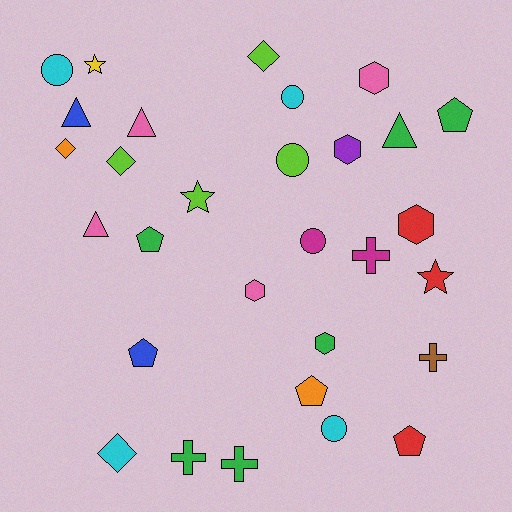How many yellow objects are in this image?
There is 1 yellow object.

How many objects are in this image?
There are 30 objects.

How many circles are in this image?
There are 5 circles.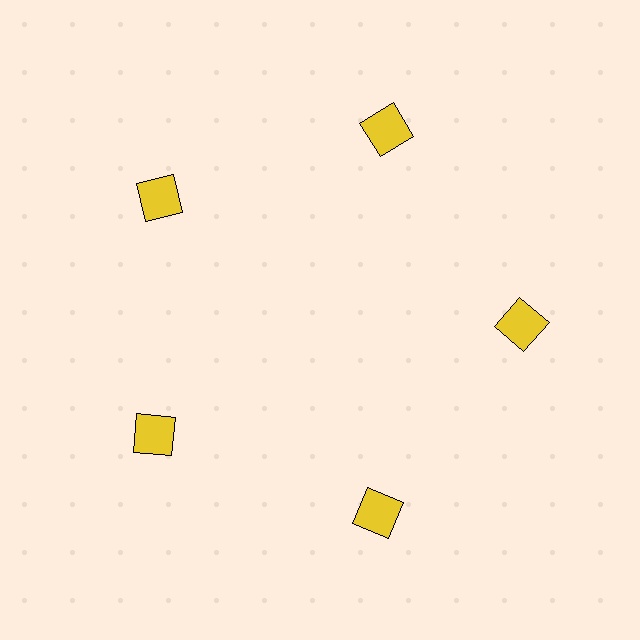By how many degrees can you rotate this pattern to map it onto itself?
The pattern maps onto itself every 72 degrees of rotation.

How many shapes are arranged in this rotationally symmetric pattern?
There are 5 shapes, arranged in 5 groups of 1.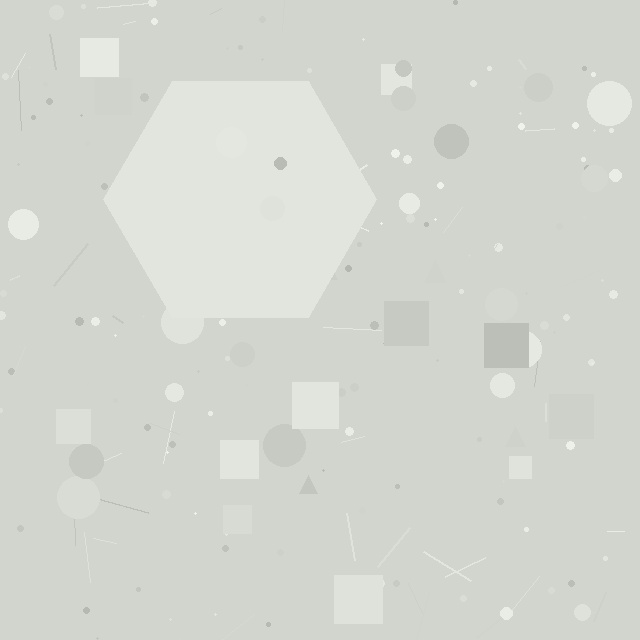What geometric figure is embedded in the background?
A hexagon is embedded in the background.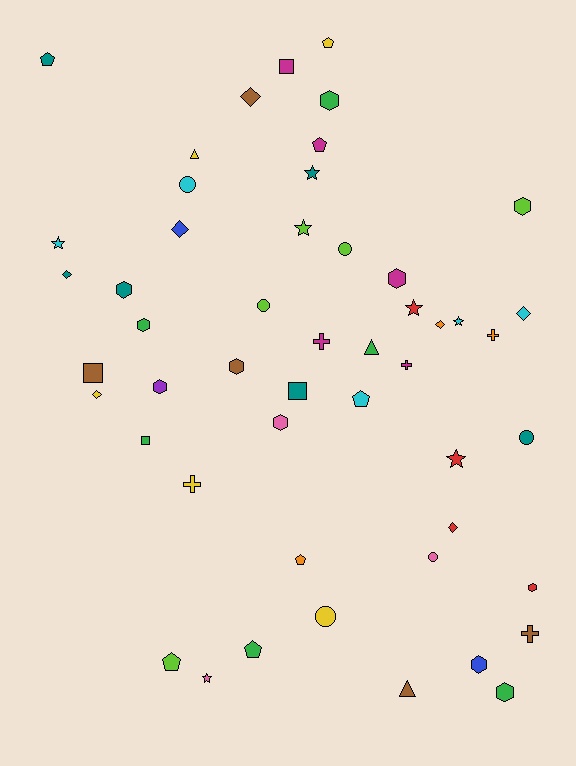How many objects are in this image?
There are 50 objects.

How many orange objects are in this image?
There are 3 orange objects.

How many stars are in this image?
There are 7 stars.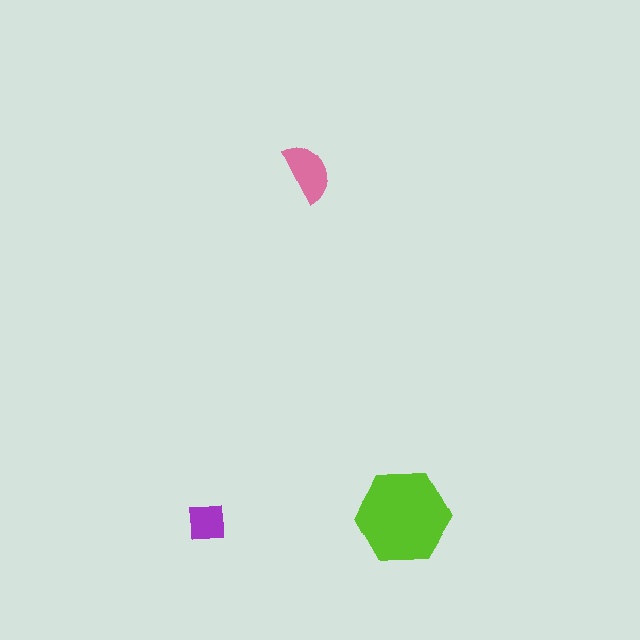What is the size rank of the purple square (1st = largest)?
3rd.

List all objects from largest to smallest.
The lime hexagon, the pink semicircle, the purple square.